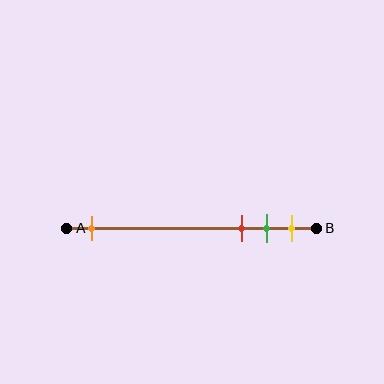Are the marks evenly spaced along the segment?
No, the marks are not evenly spaced.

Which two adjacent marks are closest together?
The green and yellow marks are the closest adjacent pair.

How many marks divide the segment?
There are 4 marks dividing the segment.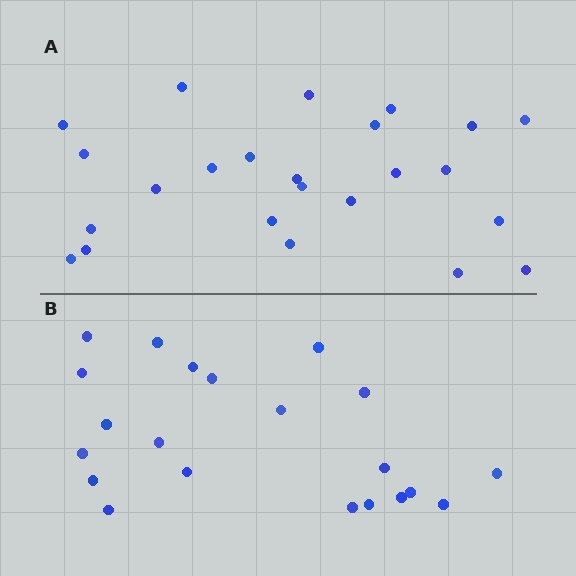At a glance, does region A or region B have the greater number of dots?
Region A (the top region) has more dots.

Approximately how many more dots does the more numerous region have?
Region A has just a few more — roughly 2 or 3 more dots than region B.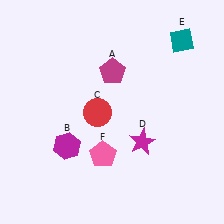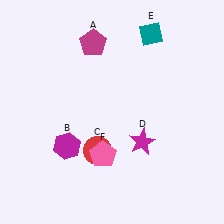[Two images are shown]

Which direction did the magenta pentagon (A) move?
The magenta pentagon (A) moved up.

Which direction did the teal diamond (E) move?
The teal diamond (E) moved left.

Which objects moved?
The objects that moved are: the magenta pentagon (A), the red circle (C), the teal diamond (E).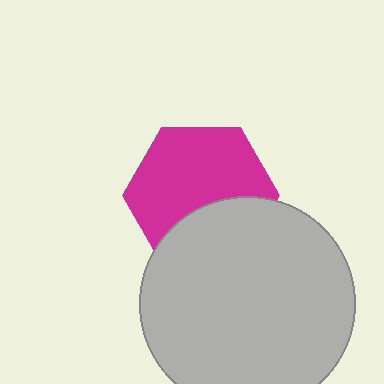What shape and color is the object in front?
The object in front is a light gray circle.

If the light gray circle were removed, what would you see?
You would see the complete magenta hexagon.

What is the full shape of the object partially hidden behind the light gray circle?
The partially hidden object is a magenta hexagon.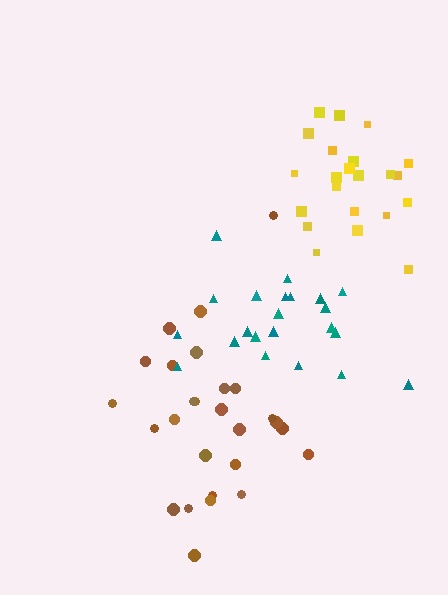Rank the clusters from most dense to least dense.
yellow, teal, brown.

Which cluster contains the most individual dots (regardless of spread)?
Brown (27).